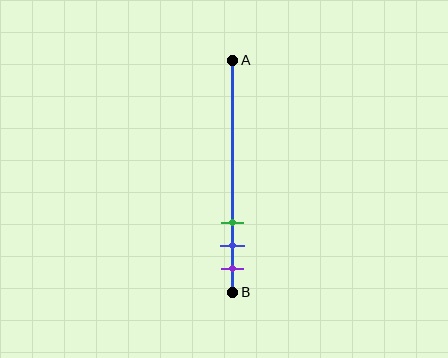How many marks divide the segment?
There are 3 marks dividing the segment.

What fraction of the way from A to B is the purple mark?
The purple mark is approximately 90% (0.9) of the way from A to B.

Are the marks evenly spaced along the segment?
Yes, the marks are approximately evenly spaced.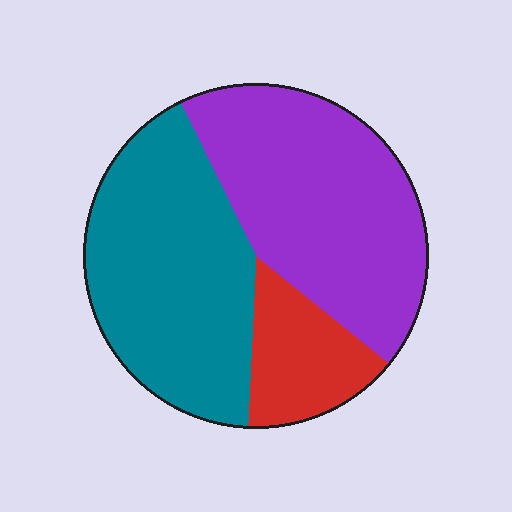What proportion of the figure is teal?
Teal takes up between a third and a half of the figure.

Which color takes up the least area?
Red, at roughly 15%.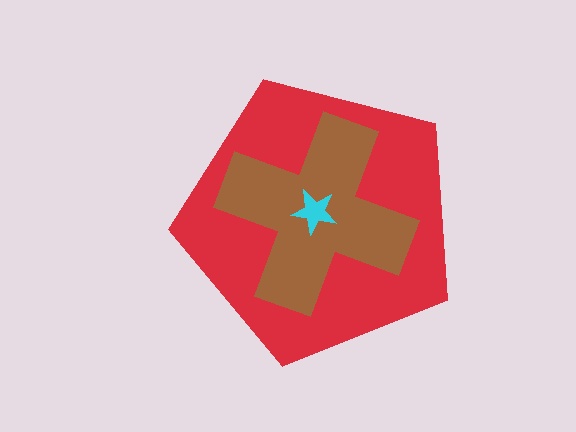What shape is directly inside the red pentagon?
The brown cross.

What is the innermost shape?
The cyan star.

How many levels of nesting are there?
3.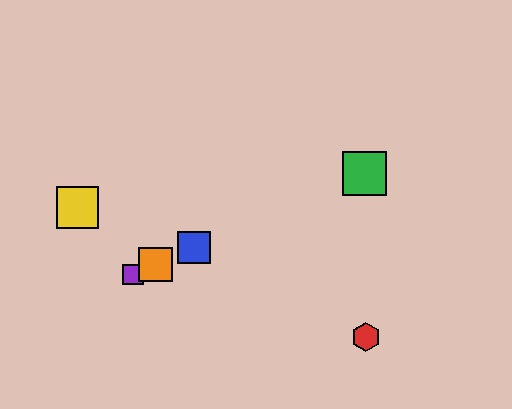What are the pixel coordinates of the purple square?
The purple square is at (133, 274).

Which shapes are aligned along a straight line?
The blue square, the green square, the purple square, the orange square are aligned along a straight line.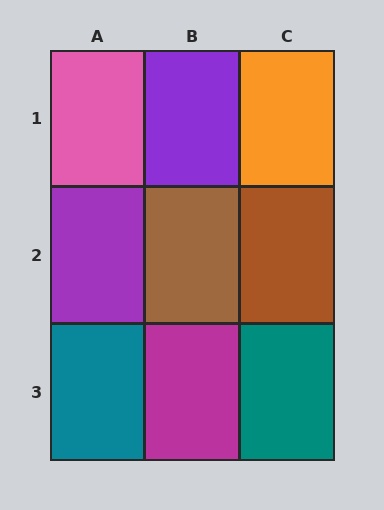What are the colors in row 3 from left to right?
Teal, magenta, teal.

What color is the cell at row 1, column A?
Pink.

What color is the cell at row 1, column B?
Purple.